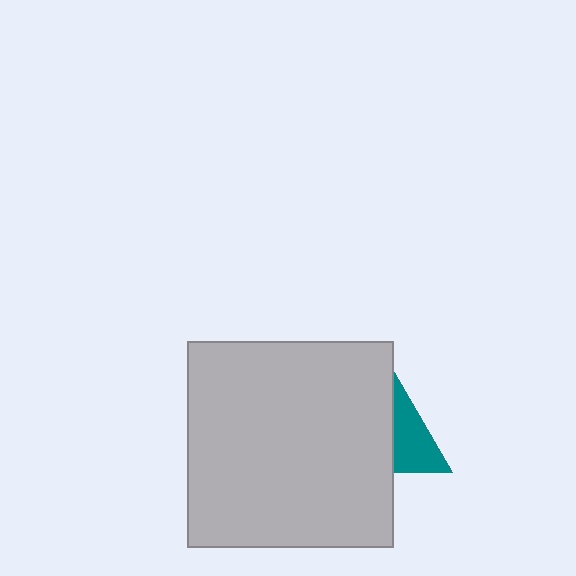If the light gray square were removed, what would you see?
You would see the complete teal triangle.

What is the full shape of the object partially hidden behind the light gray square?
The partially hidden object is a teal triangle.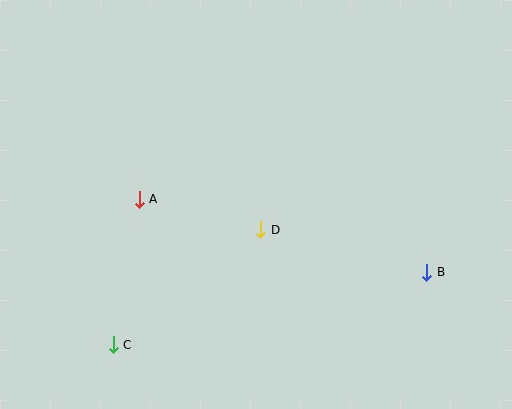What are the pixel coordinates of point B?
Point B is at (427, 272).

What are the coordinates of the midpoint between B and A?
The midpoint between B and A is at (283, 236).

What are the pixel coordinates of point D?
Point D is at (261, 230).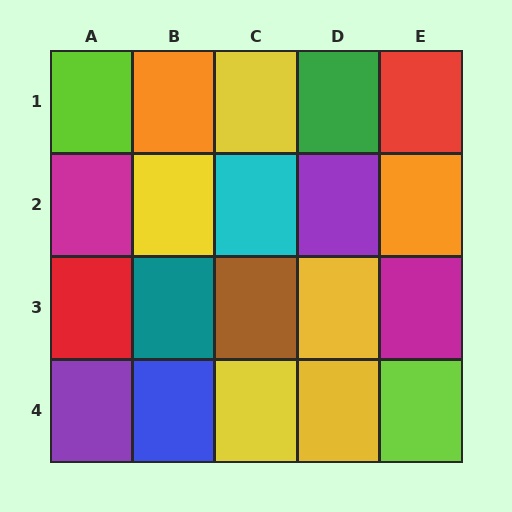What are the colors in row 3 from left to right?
Red, teal, brown, yellow, magenta.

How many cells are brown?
1 cell is brown.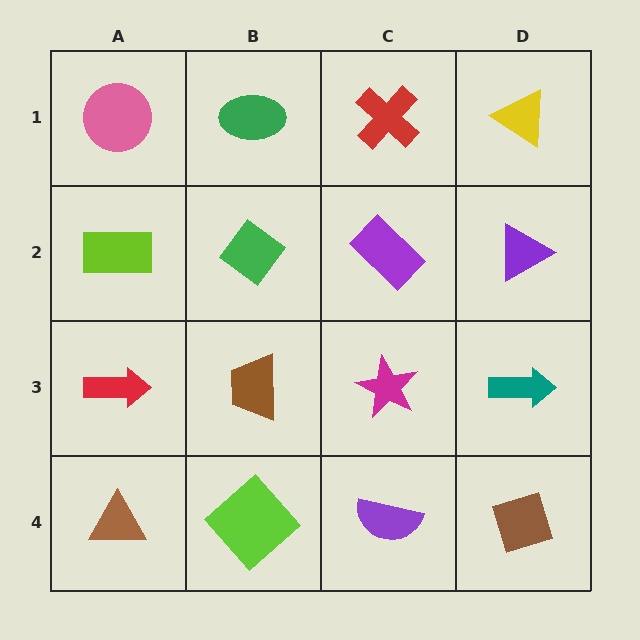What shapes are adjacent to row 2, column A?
A pink circle (row 1, column A), a red arrow (row 3, column A), a green diamond (row 2, column B).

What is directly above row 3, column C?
A purple rectangle.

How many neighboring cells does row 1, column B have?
3.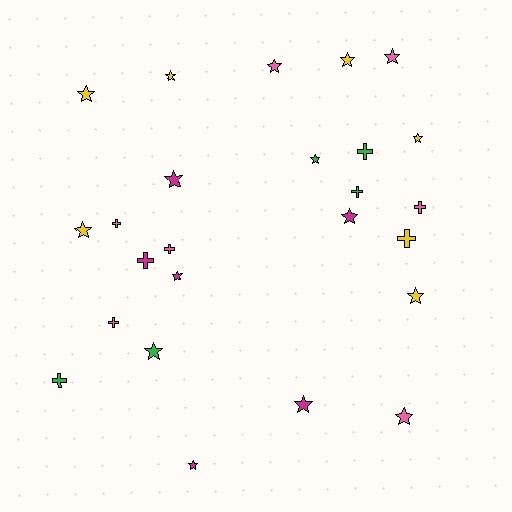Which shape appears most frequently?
Star, with 16 objects.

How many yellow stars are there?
There are 6 yellow stars.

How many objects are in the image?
There are 25 objects.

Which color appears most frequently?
Pink, with 7 objects.